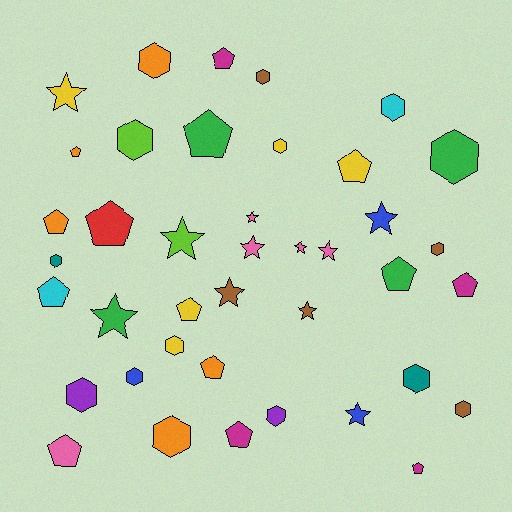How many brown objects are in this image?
There are 5 brown objects.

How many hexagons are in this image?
There are 15 hexagons.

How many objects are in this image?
There are 40 objects.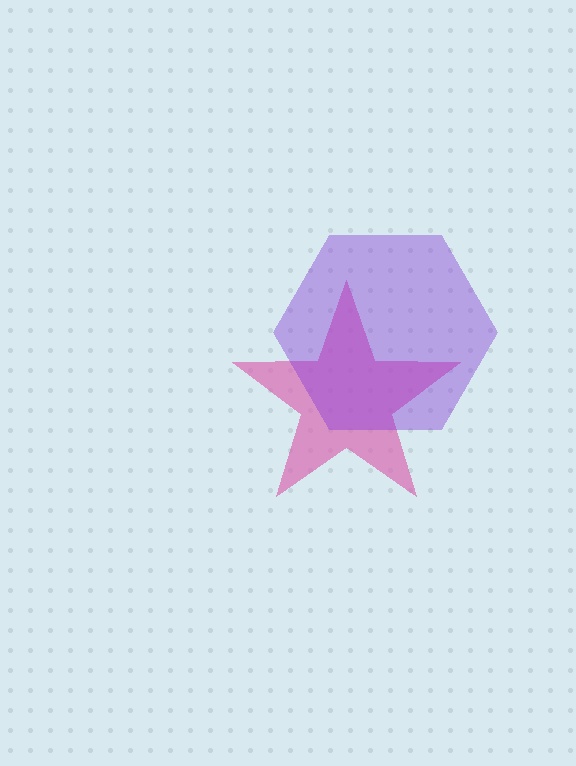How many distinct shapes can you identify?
There are 2 distinct shapes: a pink star, a purple hexagon.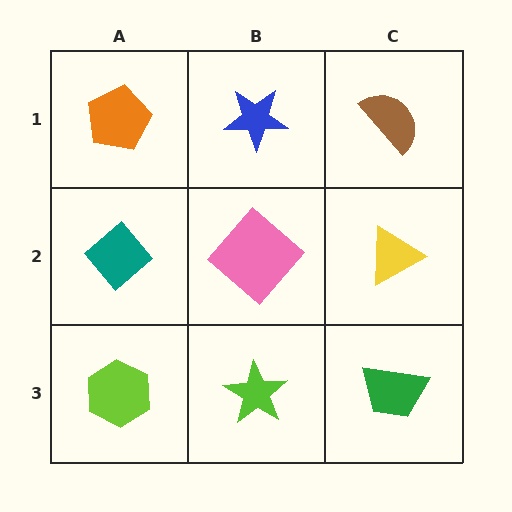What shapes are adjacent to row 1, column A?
A teal diamond (row 2, column A), a blue star (row 1, column B).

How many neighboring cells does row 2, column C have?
3.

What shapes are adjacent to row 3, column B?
A pink diamond (row 2, column B), a lime hexagon (row 3, column A), a green trapezoid (row 3, column C).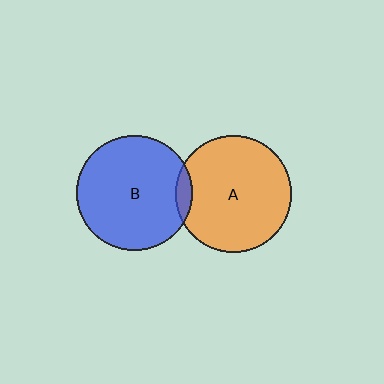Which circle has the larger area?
Circle A (orange).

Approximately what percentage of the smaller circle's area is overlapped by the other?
Approximately 5%.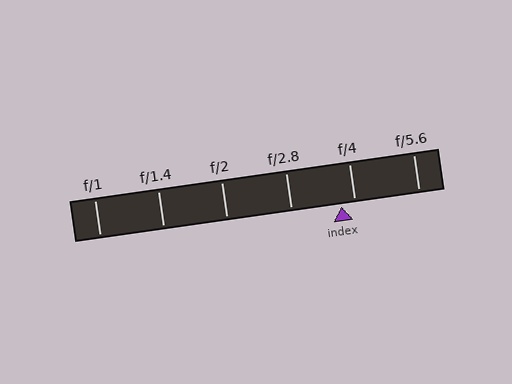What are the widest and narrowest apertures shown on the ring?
The widest aperture shown is f/1 and the narrowest is f/5.6.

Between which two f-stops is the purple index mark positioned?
The index mark is between f/2.8 and f/4.